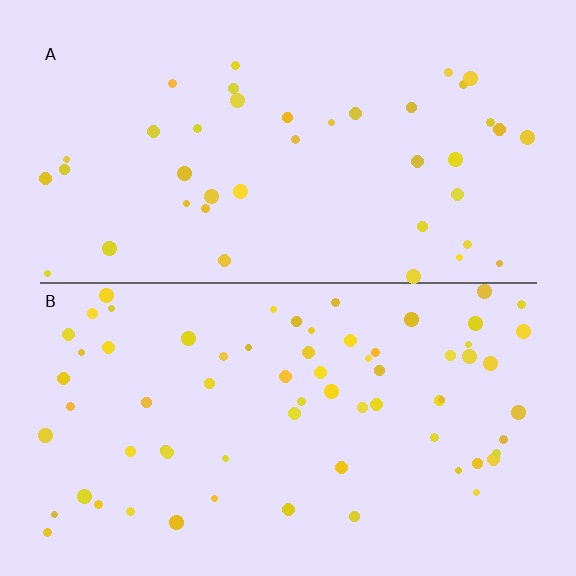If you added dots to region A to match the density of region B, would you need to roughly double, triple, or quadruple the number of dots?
Approximately double.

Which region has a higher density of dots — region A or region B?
B (the bottom).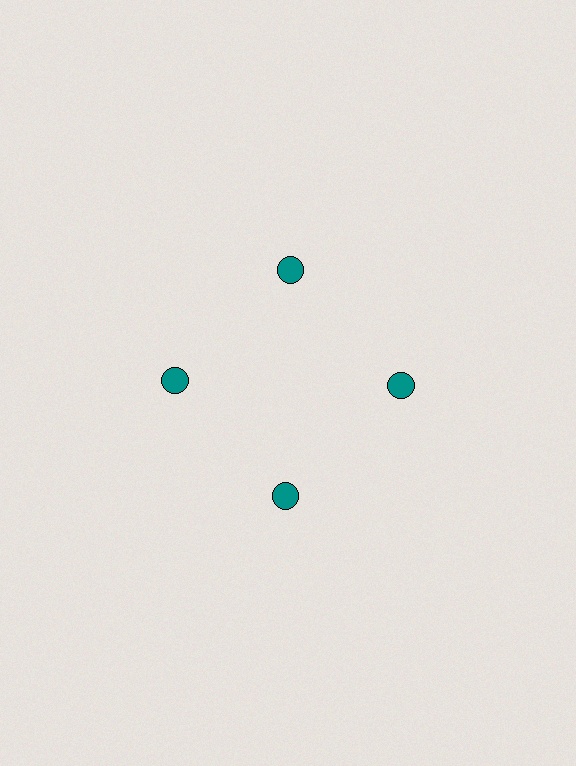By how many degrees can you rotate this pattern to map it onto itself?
The pattern maps onto itself every 90 degrees of rotation.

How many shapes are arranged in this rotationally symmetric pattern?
There are 4 shapes, arranged in 4 groups of 1.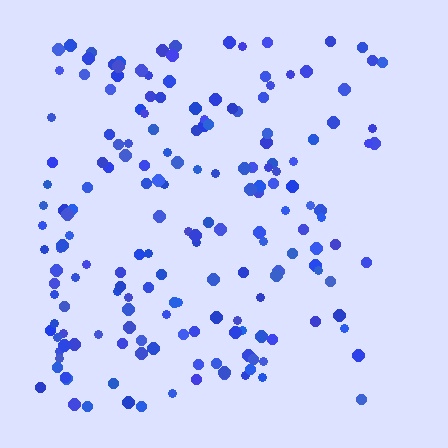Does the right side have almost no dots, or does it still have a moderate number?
Still a moderate number, just noticeably fewer than the left.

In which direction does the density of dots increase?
From right to left, with the left side densest.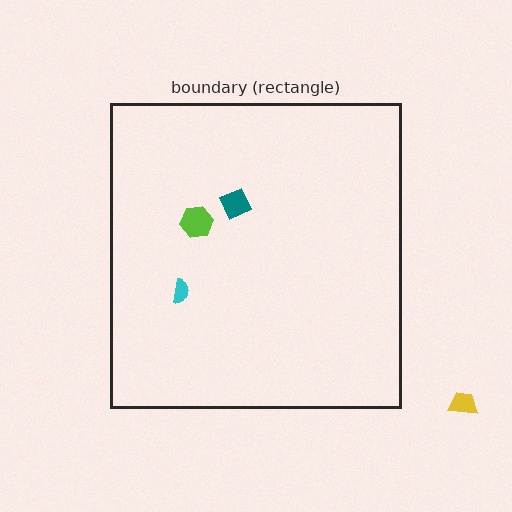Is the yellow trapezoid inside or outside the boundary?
Outside.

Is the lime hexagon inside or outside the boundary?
Inside.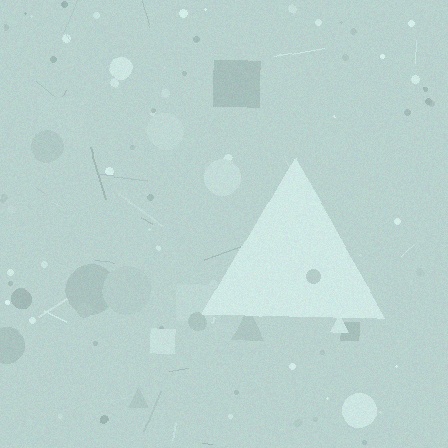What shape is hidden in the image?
A triangle is hidden in the image.